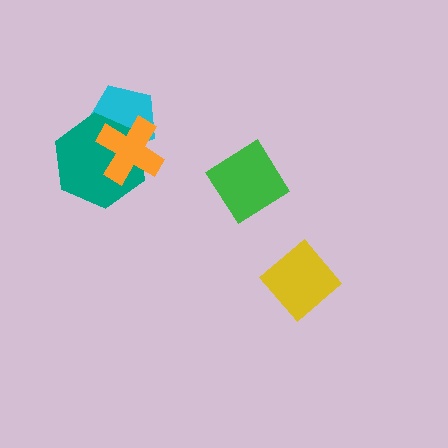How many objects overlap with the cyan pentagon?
2 objects overlap with the cyan pentagon.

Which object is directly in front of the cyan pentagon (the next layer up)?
The teal hexagon is directly in front of the cyan pentagon.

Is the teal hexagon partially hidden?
Yes, it is partially covered by another shape.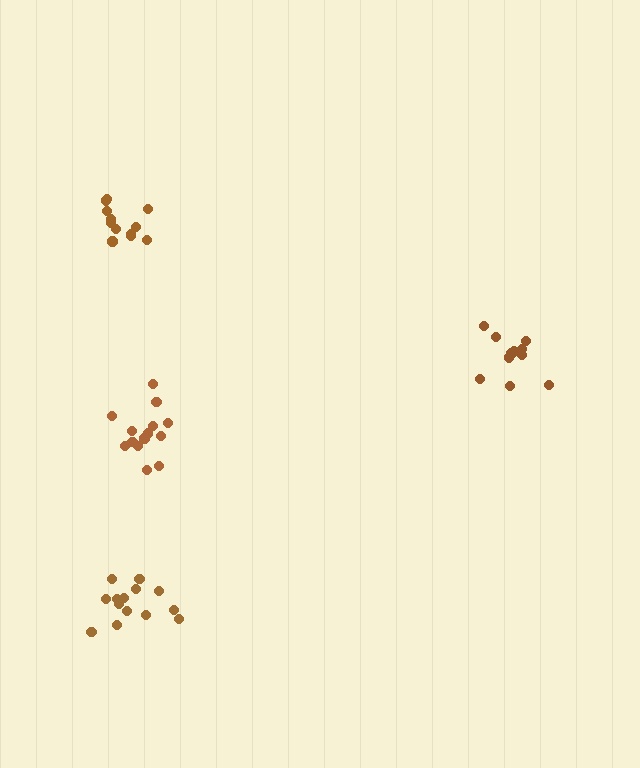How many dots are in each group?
Group 1: 12 dots, Group 2: 14 dots, Group 3: 11 dots, Group 4: 14 dots (51 total).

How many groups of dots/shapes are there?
There are 4 groups.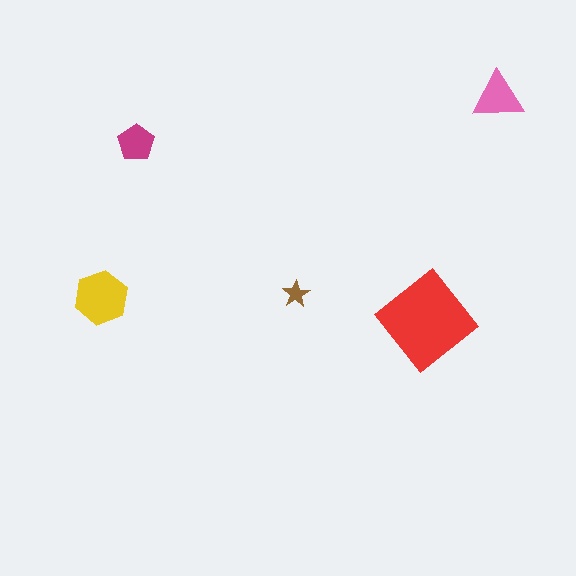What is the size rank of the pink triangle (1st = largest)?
3rd.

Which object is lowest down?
The red diamond is bottommost.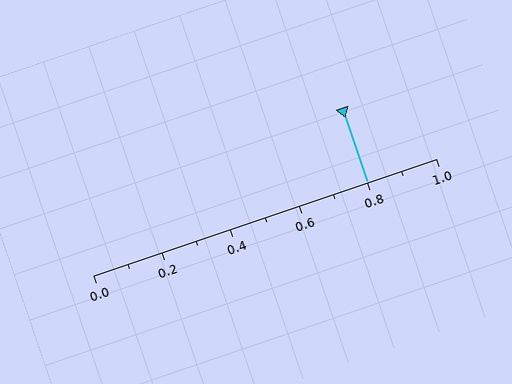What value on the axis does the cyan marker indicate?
The marker indicates approximately 0.8.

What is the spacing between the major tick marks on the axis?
The major ticks are spaced 0.2 apart.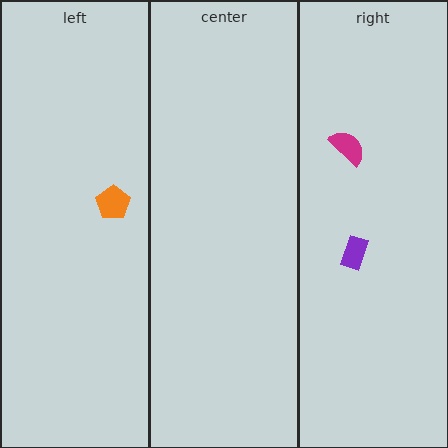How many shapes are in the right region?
2.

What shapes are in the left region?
The orange pentagon.